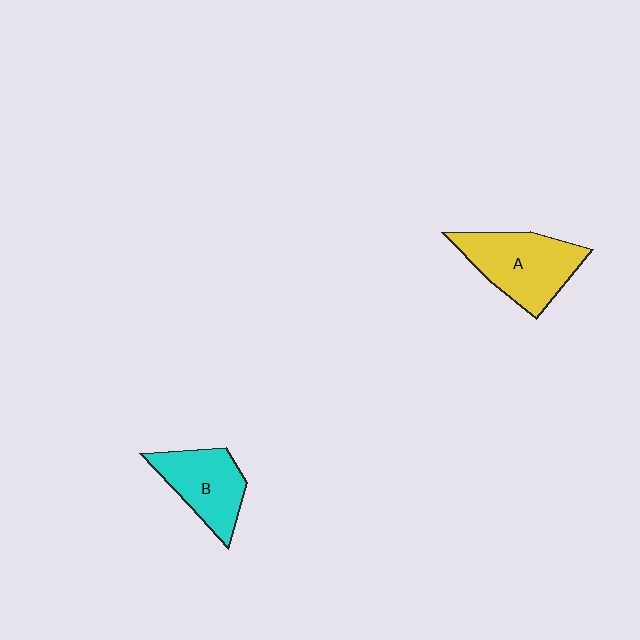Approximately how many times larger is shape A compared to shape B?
Approximately 1.3 times.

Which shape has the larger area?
Shape A (yellow).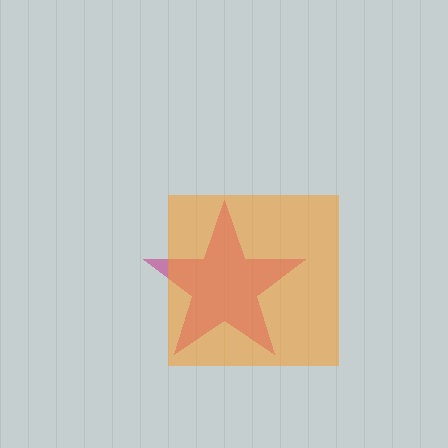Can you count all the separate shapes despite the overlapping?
Yes, there are 2 separate shapes.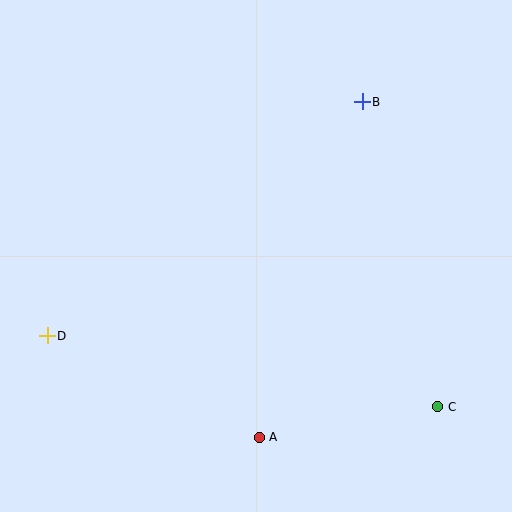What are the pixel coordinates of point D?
Point D is at (47, 336).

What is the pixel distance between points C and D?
The distance between C and D is 397 pixels.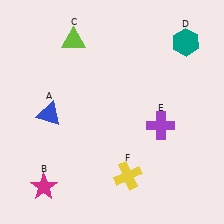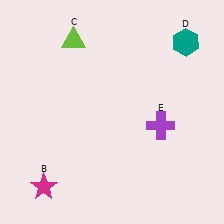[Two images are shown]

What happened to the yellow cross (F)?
The yellow cross (F) was removed in Image 2. It was in the bottom-right area of Image 1.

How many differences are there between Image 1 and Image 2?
There are 2 differences between the two images.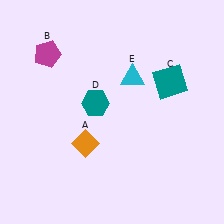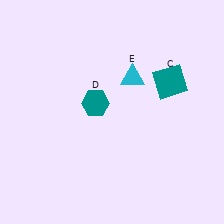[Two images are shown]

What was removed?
The magenta pentagon (B), the orange diamond (A) were removed in Image 2.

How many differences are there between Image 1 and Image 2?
There are 2 differences between the two images.